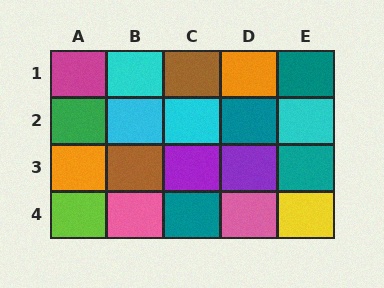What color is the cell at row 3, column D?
Purple.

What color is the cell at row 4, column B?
Pink.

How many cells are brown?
2 cells are brown.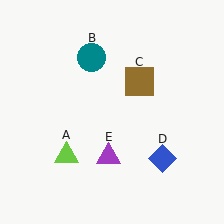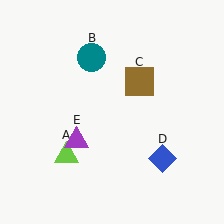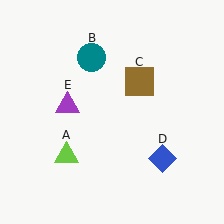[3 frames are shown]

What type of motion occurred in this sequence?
The purple triangle (object E) rotated clockwise around the center of the scene.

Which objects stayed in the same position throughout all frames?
Lime triangle (object A) and teal circle (object B) and brown square (object C) and blue diamond (object D) remained stationary.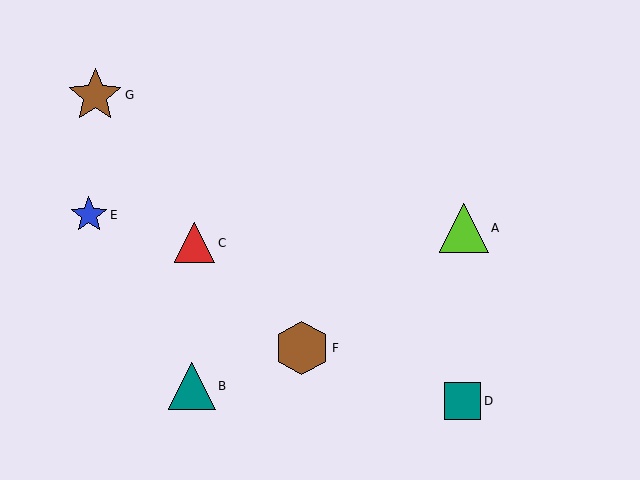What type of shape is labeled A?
Shape A is a lime triangle.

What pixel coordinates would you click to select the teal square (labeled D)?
Click at (463, 401) to select the teal square D.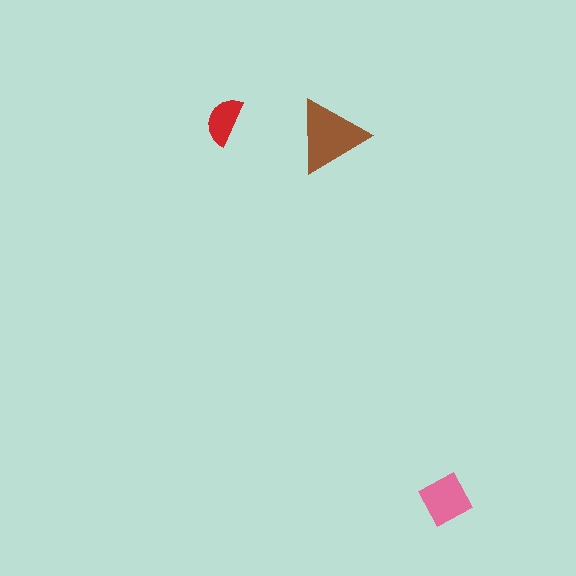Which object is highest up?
The red semicircle is topmost.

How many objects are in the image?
There are 3 objects in the image.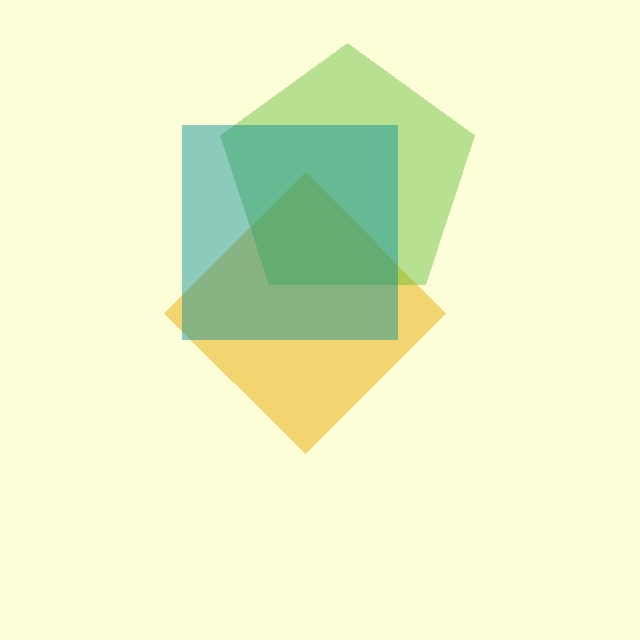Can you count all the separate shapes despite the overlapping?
Yes, there are 3 separate shapes.